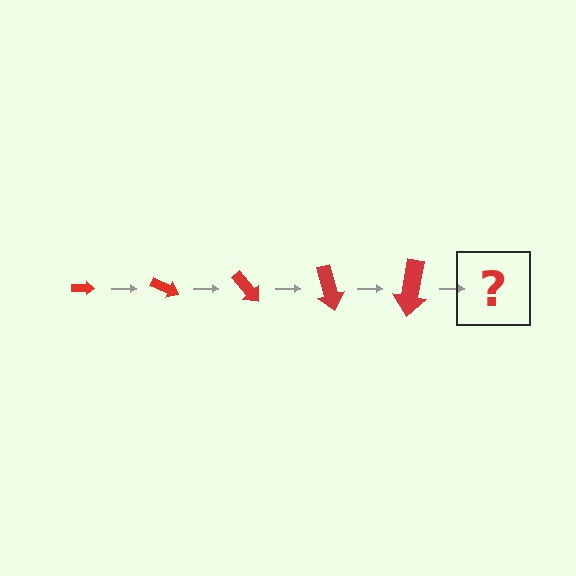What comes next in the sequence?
The next element should be an arrow, larger than the previous one and rotated 125 degrees from the start.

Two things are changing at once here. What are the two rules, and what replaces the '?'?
The two rules are that the arrow grows larger each step and it rotates 25 degrees each step. The '?' should be an arrow, larger than the previous one and rotated 125 degrees from the start.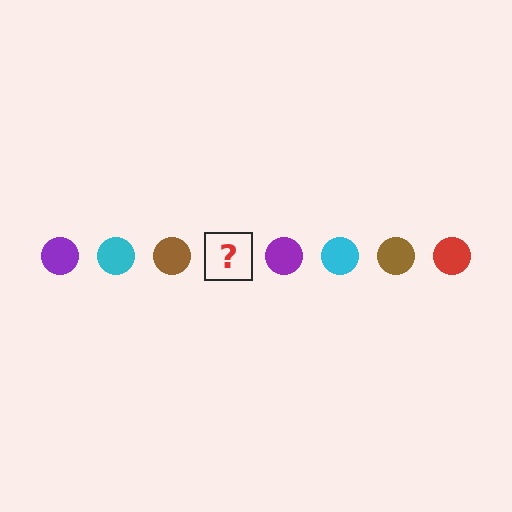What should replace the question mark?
The question mark should be replaced with a red circle.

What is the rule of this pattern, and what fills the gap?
The rule is that the pattern cycles through purple, cyan, brown, red circles. The gap should be filled with a red circle.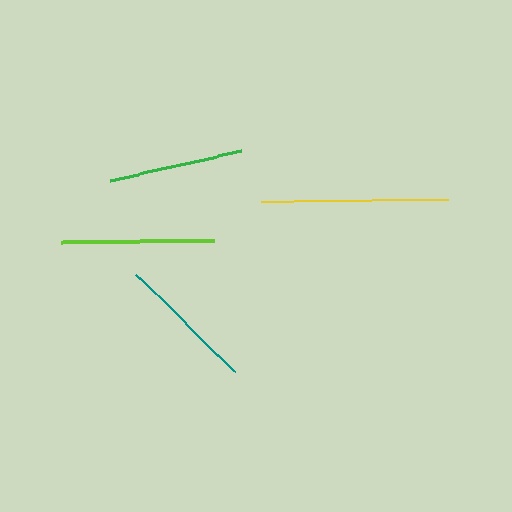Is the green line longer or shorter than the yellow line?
The yellow line is longer than the green line.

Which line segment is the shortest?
The green line is the shortest at approximately 134 pixels.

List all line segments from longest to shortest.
From longest to shortest: yellow, lime, teal, green.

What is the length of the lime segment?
The lime segment is approximately 153 pixels long.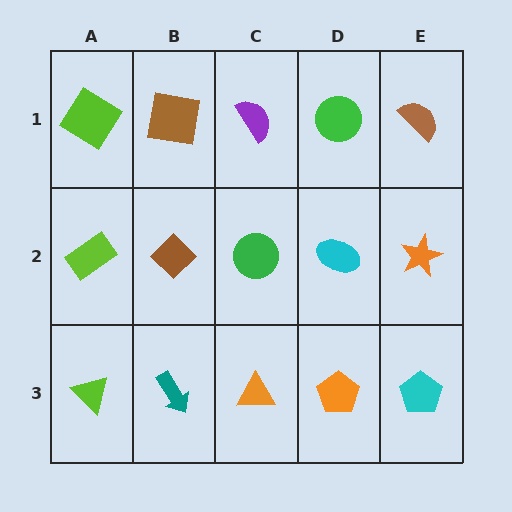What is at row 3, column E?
A cyan pentagon.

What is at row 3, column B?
A teal arrow.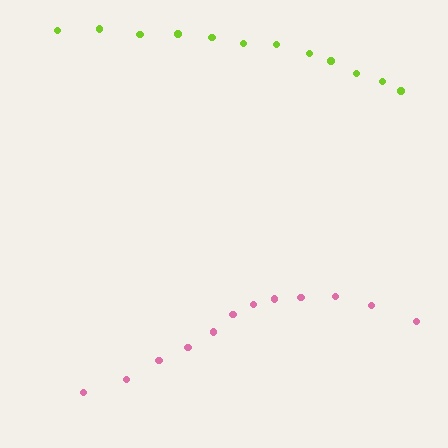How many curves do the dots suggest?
There are 2 distinct paths.